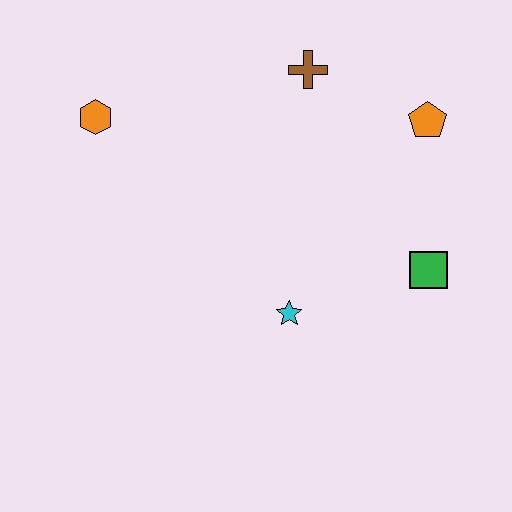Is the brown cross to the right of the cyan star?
Yes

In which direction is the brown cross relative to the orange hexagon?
The brown cross is to the right of the orange hexagon.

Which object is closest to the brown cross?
The orange pentagon is closest to the brown cross.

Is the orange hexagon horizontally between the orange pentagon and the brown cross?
No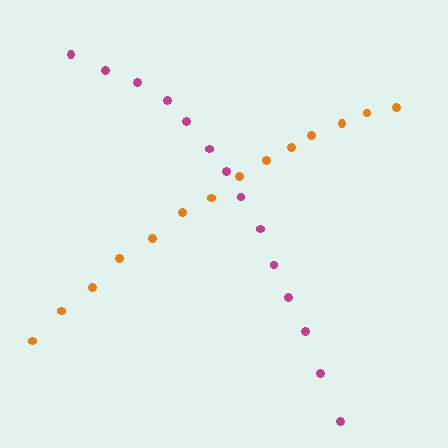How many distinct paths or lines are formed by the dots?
There are 2 distinct paths.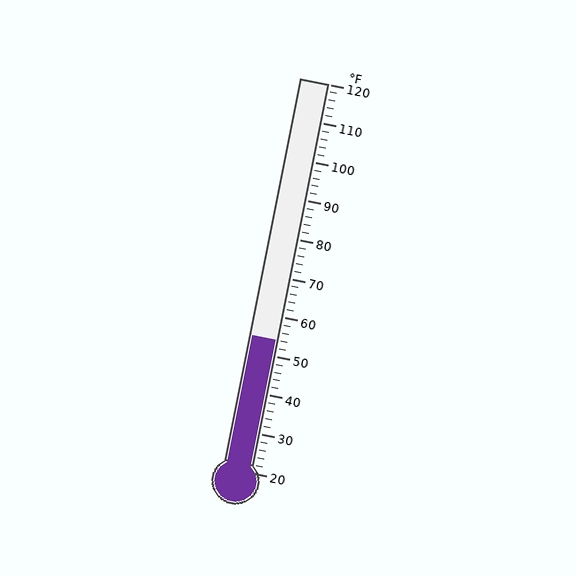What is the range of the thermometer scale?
The thermometer scale ranges from 20°F to 120°F.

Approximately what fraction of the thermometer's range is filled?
The thermometer is filled to approximately 35% of its range.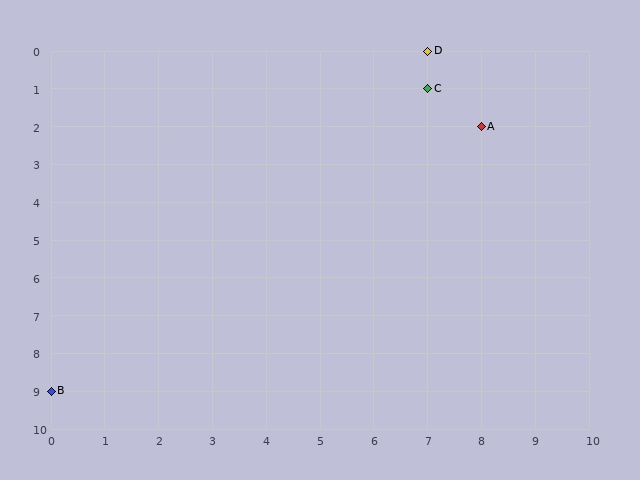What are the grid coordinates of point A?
Point A is at grid coordinates (8, 2).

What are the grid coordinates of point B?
Point B is at grid coordinates (0, 9).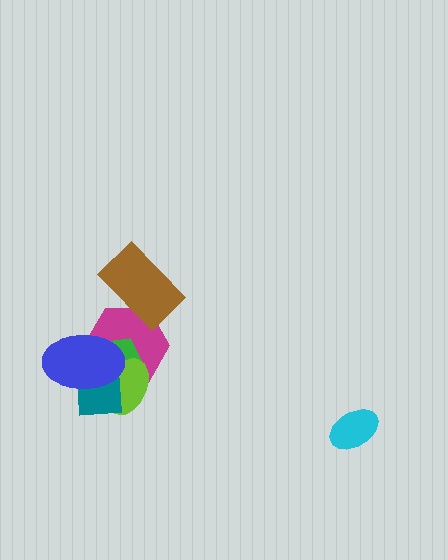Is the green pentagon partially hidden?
Yes, it is partially covered by another shape.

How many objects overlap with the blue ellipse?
4 objects overlap with the blue ellipse.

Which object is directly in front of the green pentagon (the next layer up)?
The lime ellipse is directly in front of the green pentagon.